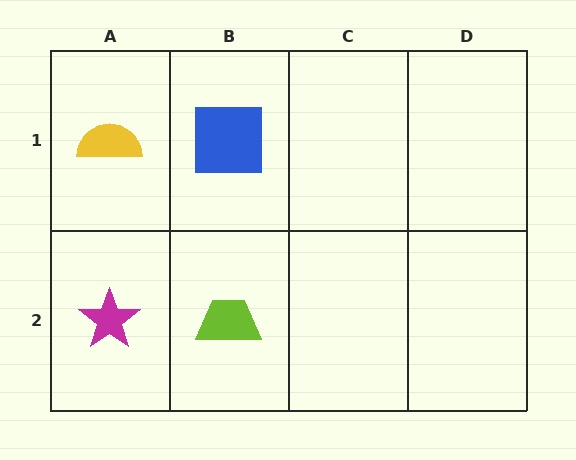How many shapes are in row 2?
2 shapes.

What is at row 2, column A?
A magenta star.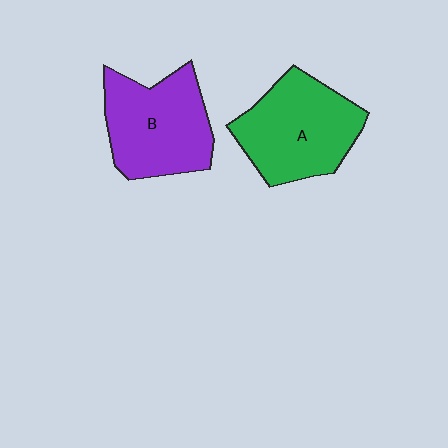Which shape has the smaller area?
Shape B (purple).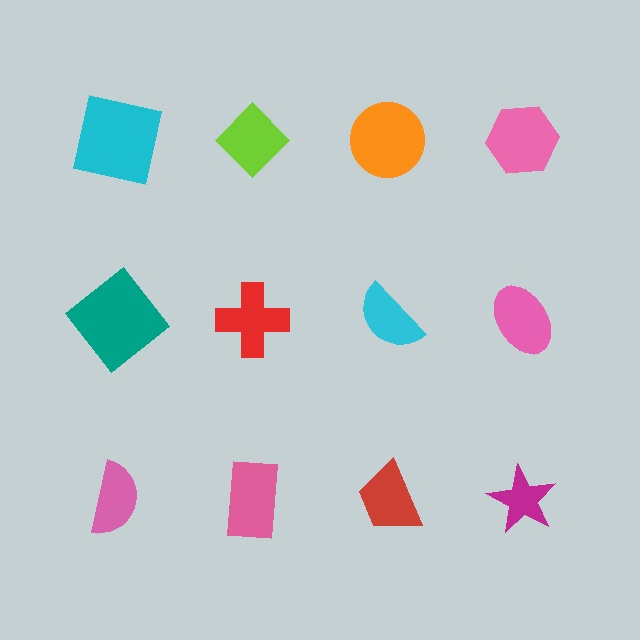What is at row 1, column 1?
A cyan square.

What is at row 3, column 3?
A red trapezoid.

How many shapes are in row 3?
4 shapes.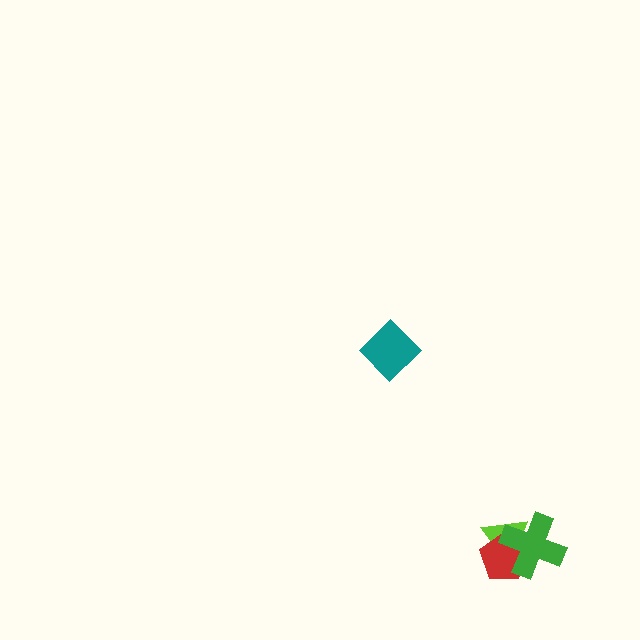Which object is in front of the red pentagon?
The green cross is in front of the red pentagon.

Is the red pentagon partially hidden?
Yes, it is partially covered by another shape.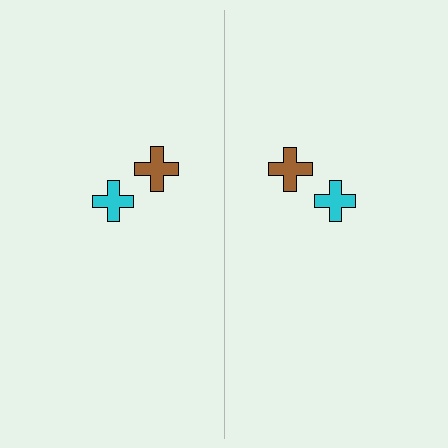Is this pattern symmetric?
Yes, this pattern has bilateral (reflection) symmetry.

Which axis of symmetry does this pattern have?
The pattern has a vertical axis of symmetry running through the center of the image.